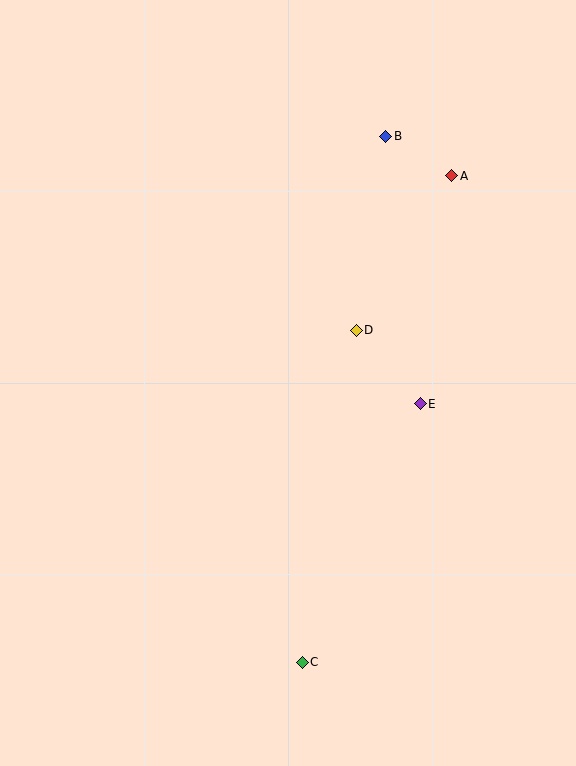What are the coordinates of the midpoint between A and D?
The midpoint between A and D is at (404, 253).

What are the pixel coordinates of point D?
Point D is at (356, 330).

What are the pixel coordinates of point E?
Point E is at (420, 404).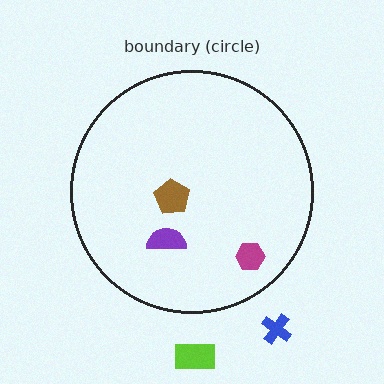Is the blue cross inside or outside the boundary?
Outside.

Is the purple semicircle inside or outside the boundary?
Inside.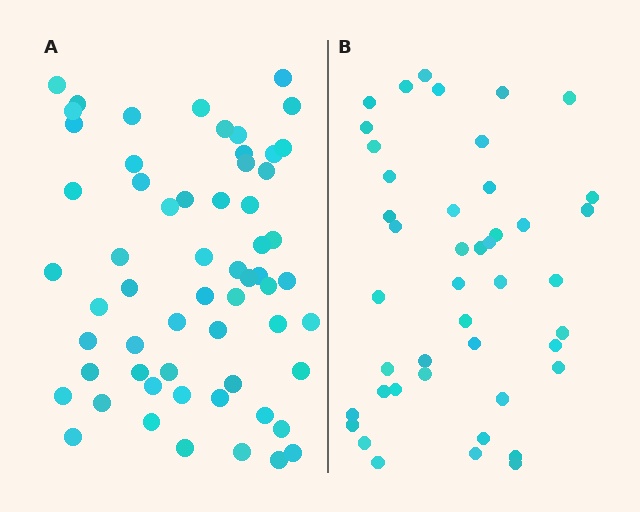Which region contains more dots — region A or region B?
Region A (the left region) has more dots.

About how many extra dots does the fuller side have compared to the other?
Region A has approximately 15 more dots than region B.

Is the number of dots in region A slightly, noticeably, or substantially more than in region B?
Region A has noticeably more, but not dramatically so. The ratio is roughly 1.4 to 1.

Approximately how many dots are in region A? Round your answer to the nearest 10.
About 60 dots.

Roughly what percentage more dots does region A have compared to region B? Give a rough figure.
About 35% more.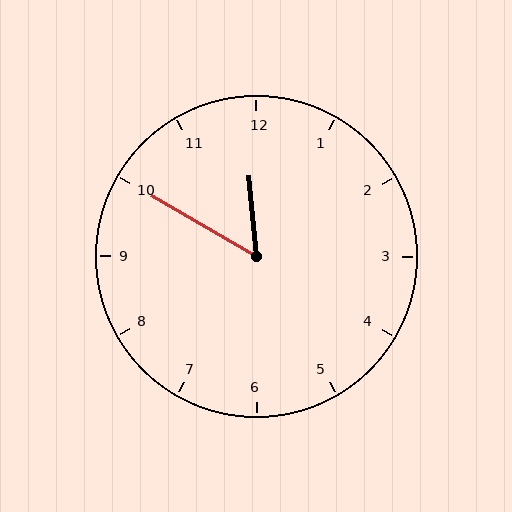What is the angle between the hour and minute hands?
Approximately 55 degrees.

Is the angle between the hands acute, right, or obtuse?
It is acute.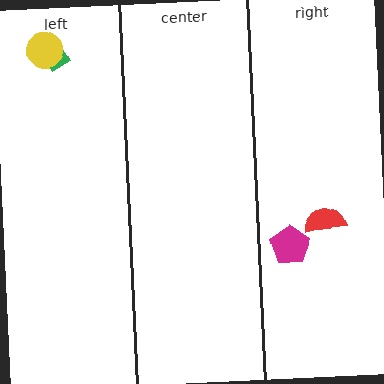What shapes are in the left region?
The green diamond, the yellow circle.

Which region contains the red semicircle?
The right region.